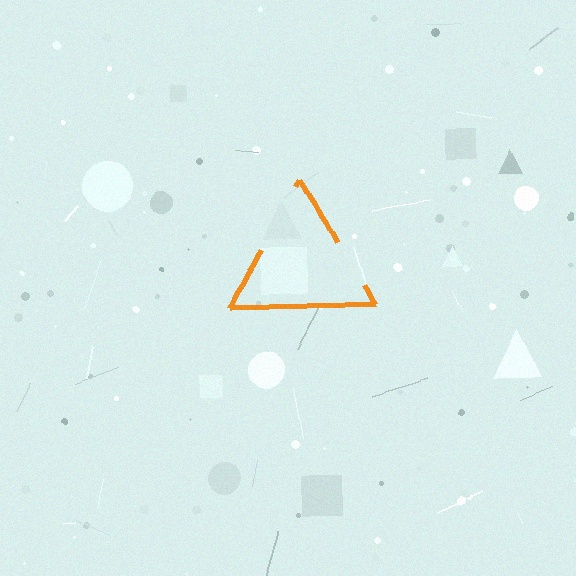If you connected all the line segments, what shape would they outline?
They would outline a triangle.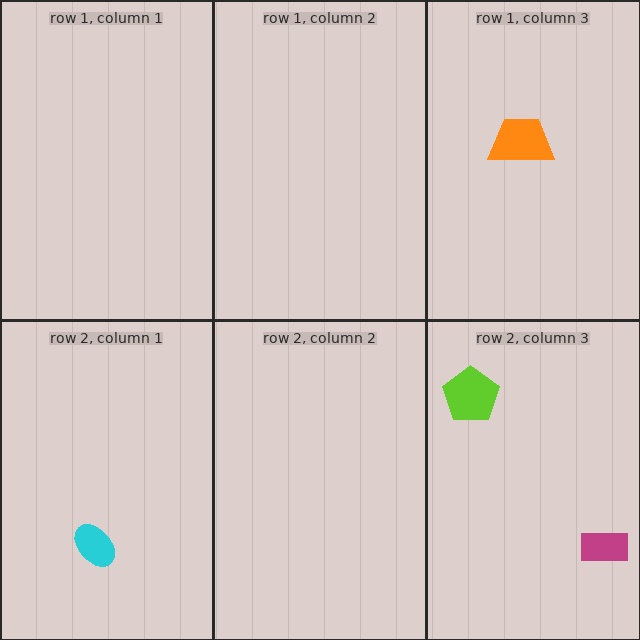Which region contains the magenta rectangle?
The row 2, column 3 region.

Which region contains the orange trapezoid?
The row 1, column 3 region.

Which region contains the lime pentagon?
The row 2, column 3 region.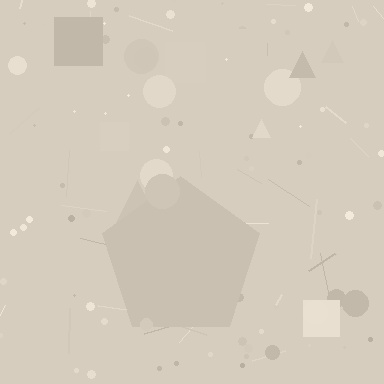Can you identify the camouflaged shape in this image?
The camouflaged shape is a pentagon.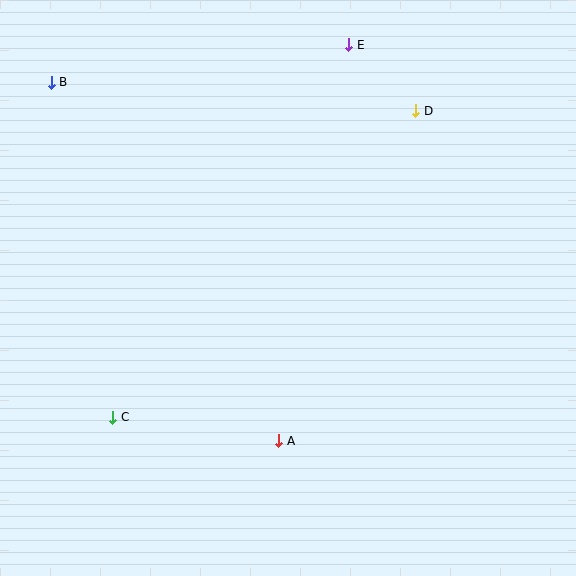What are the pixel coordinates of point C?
Point C is at (113, 417).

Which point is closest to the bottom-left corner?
Point C is closest to the bottom-left corner.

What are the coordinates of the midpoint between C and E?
The midpoint between C and E is at (231, 231).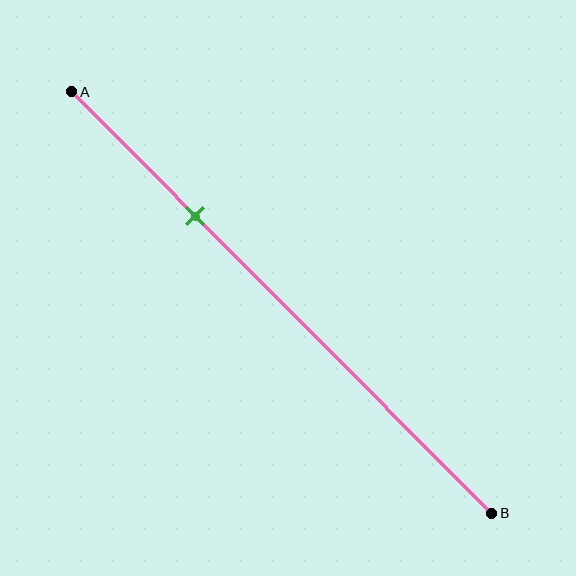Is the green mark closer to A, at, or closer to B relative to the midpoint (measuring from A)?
The green mark is closer to point A than the midpoint of segment AB.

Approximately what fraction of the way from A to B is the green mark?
The green mark is approximately 30% of the way from A to B.